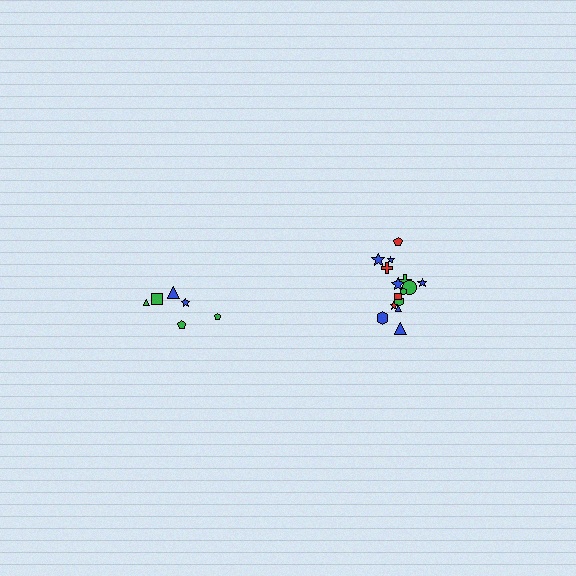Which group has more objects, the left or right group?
The right group.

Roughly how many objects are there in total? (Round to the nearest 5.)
Roughly 20 objects in total.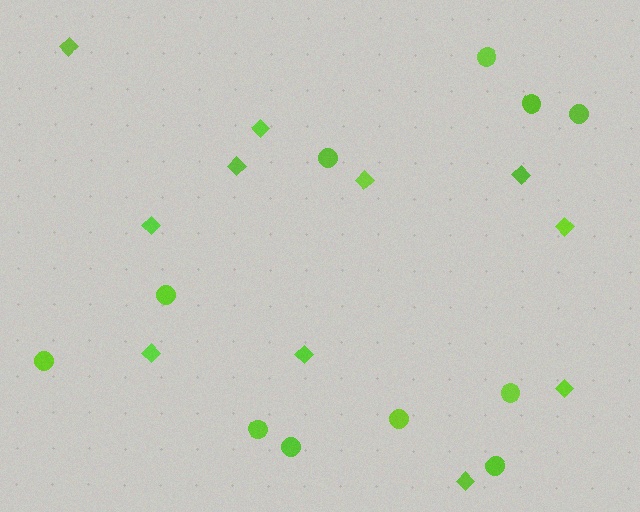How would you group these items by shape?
There are 2 groups: one group of circles (11) and one group of diamonds (11).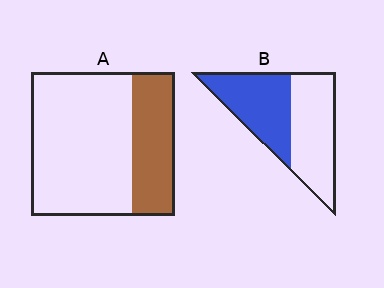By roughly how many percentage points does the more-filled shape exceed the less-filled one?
By roughly 20 percentage points (B over A).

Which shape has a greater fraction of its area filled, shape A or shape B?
Shape B.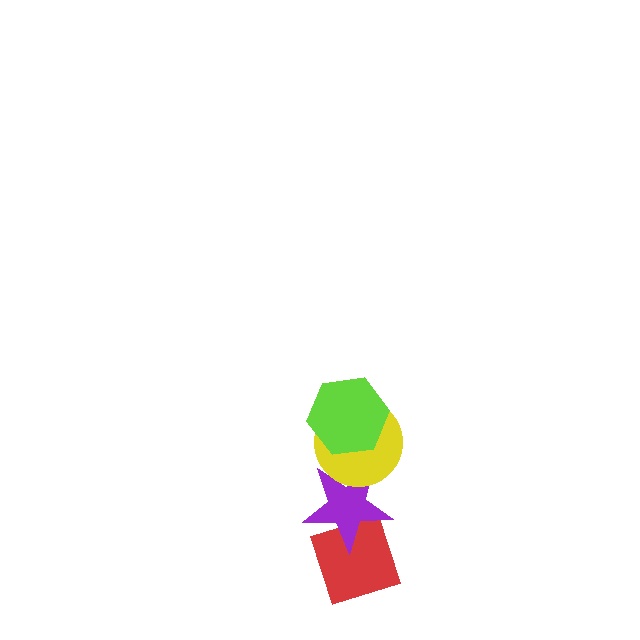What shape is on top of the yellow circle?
The lime hexagon is on top of the yellow circle.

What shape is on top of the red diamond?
The purple star is on top of the red diamond.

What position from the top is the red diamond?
The red diamond is 4th from the top.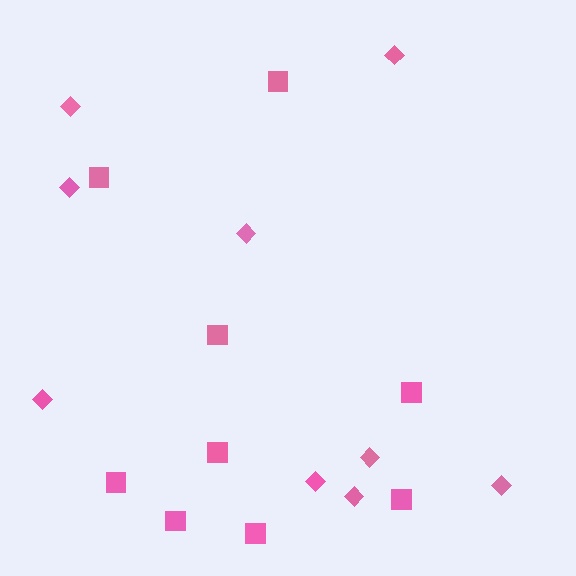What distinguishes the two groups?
There are 2 groups: one group of diamonds (9) and one group of squares (9).